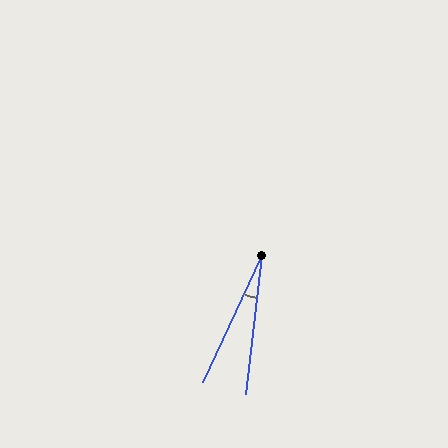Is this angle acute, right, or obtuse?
It is acute.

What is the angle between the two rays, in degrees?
Approximately 18 degrees.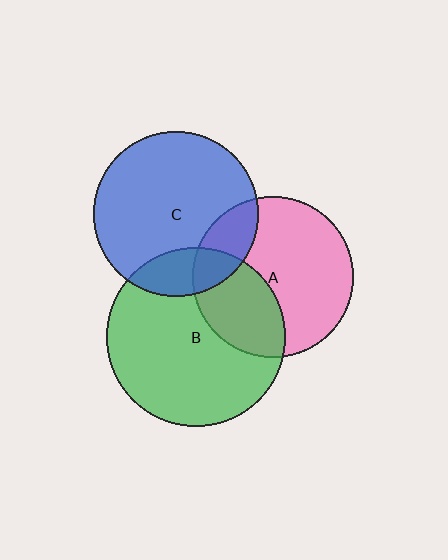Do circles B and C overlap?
Yes.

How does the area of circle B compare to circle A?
Approximately 1.2 times.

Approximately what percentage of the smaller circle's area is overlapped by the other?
Approximately 20%.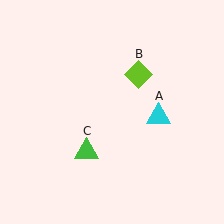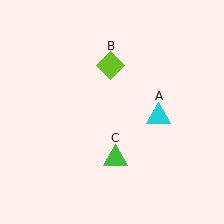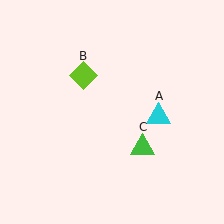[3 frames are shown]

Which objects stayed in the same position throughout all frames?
Cyan triangle (object A) remained stationary.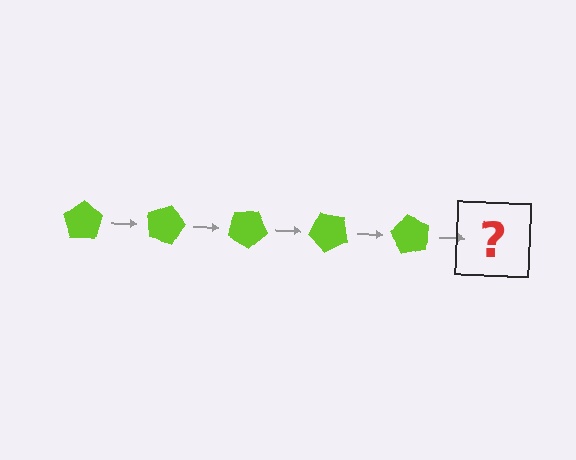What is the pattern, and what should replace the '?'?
The pattern is that the pentagon rotates 15 degrees each step. The '?' should be a lime pentagon rotated 75 degrees.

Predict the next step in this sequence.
The next step is a lime pentagon rotated 75 degrees.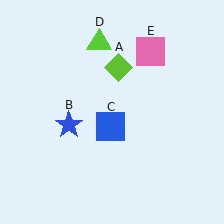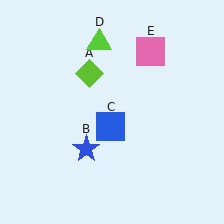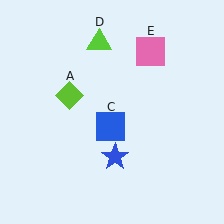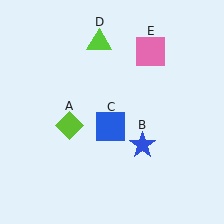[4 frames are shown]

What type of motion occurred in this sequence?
The lime diamond (object A), blue star (object B) rotated counterclockwise around the center of the scene.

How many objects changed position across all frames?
2 objects changed position: lime diamond (object A), blue star (object B).